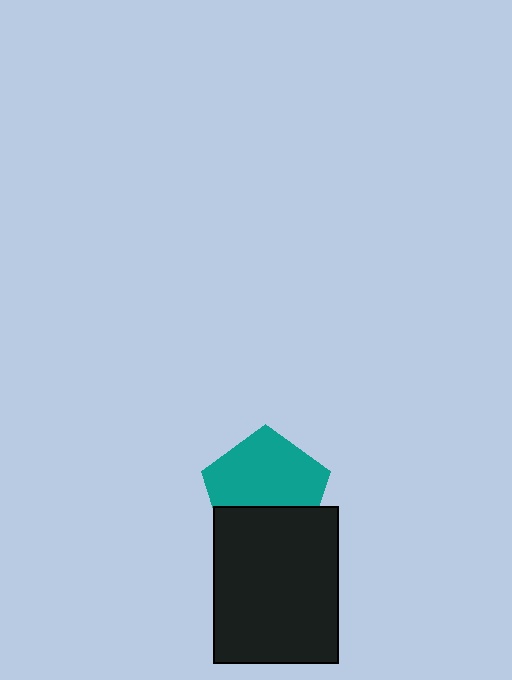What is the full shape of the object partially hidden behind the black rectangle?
The partially hidden object is a teal pentagon.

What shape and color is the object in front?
The object in front is a black rectangle.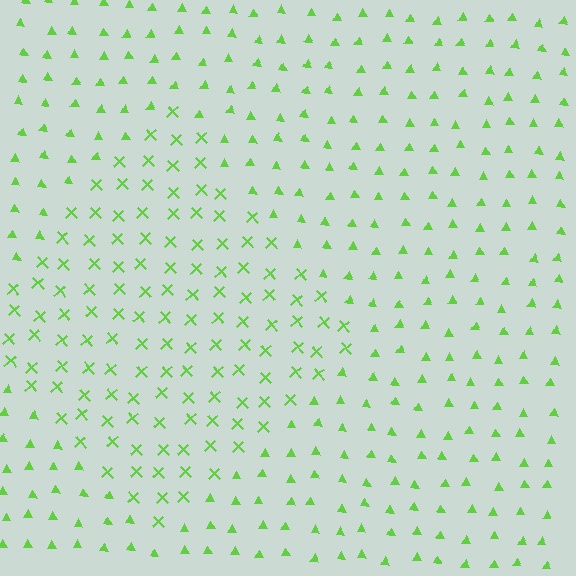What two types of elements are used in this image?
The image uses X marks inside the diamond region and triangles outside it.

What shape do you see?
I see a diamond.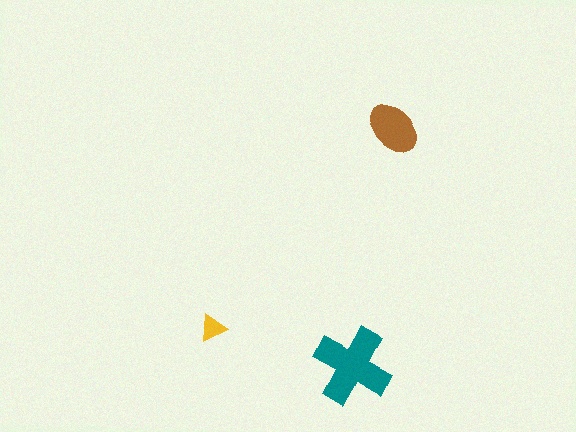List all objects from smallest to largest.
The yellow triangle, the brown ellipse, the teal cross.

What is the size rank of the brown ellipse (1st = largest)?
2nd.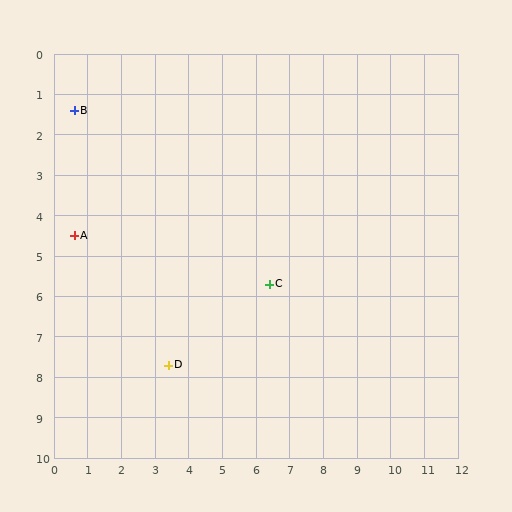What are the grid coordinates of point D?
Point D is at approximately (3.4, 7.7).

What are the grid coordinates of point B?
Point B is at approximately (0.6, 1.4).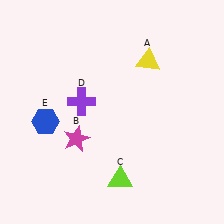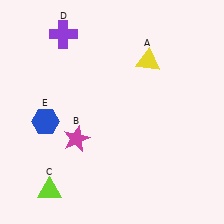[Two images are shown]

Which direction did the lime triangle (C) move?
The lime triangle (C) moved left.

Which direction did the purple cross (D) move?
The purple cross (D) moved up.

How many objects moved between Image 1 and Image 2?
2 objects moved between the two images.